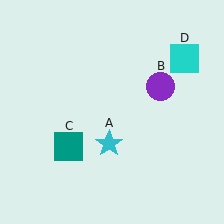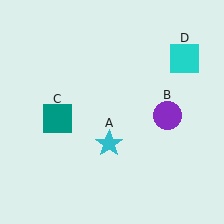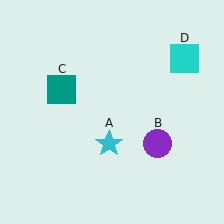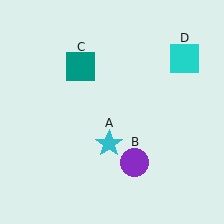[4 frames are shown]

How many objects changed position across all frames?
2 objects changed position: purple circle (object B), teal square (object C).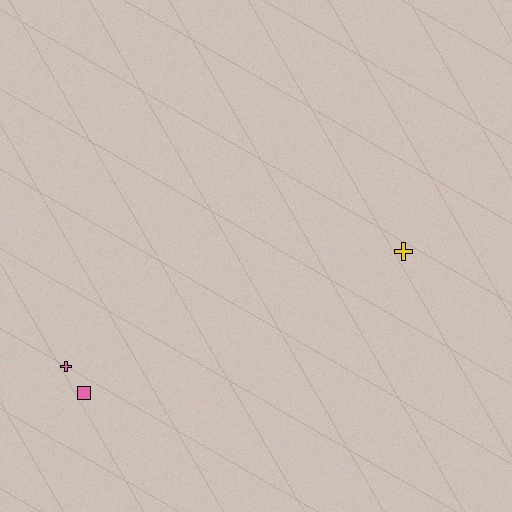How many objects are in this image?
There are 3 objects.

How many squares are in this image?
There is 1 square.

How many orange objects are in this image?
There are no orange objects.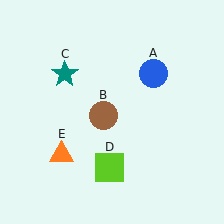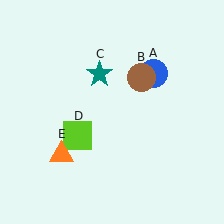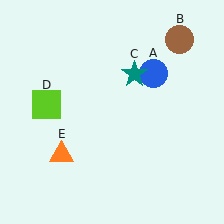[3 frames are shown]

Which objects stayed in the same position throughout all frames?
Blue circle (object A) and orange triangle (object E) remained stationary.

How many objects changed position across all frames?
3 objects changed position: brown circle (object B), teal star (object C), lime square (object D).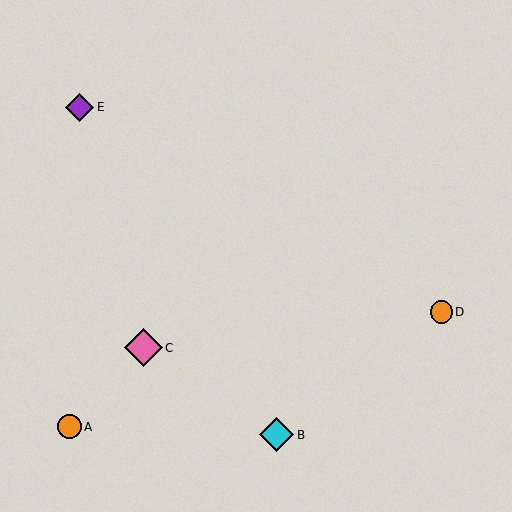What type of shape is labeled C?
Shape C is a pink diamond.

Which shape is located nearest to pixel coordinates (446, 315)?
The orange circle (labeled D) at (441, 312) is nearest to that location.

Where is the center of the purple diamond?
The center of the purple diamond is at (79, 107).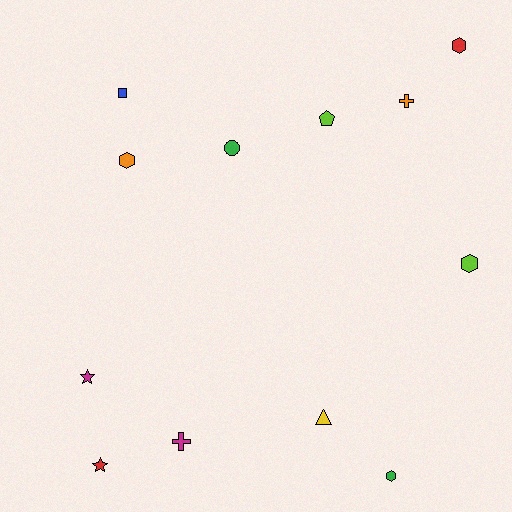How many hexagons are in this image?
There are 4 hexagons.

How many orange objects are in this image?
There are 2 orange objects.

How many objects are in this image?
There are 12 objects.